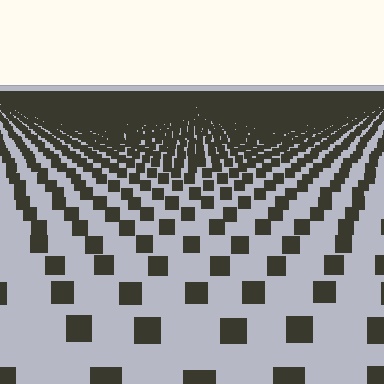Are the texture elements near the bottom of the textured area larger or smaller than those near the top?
Larger. Near the bottom, elements are closer to the viewer and appear at a bigger on-screen size.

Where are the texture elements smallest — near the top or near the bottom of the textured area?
Near the top.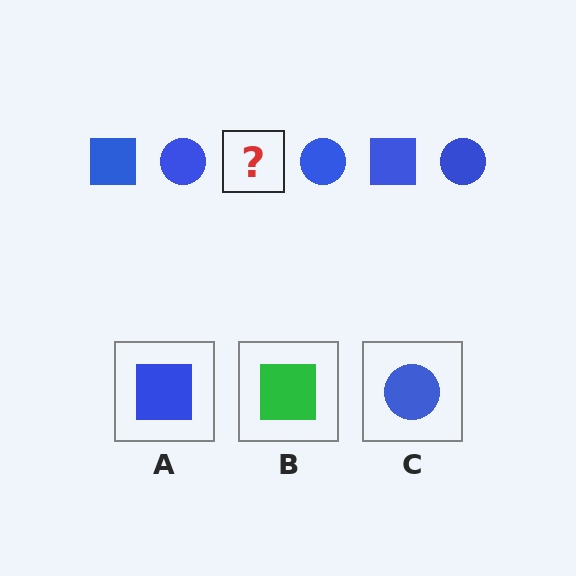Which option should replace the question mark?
Option A.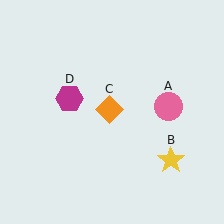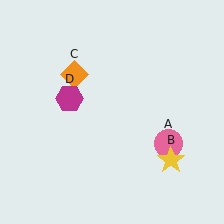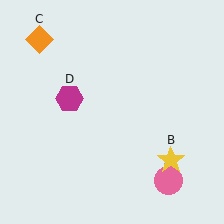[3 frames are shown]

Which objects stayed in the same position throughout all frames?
Yellow star (object B) and magenta hexagon (object D) remained stationary.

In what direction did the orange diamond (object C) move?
The orange diamond (object C) moved up and to the left.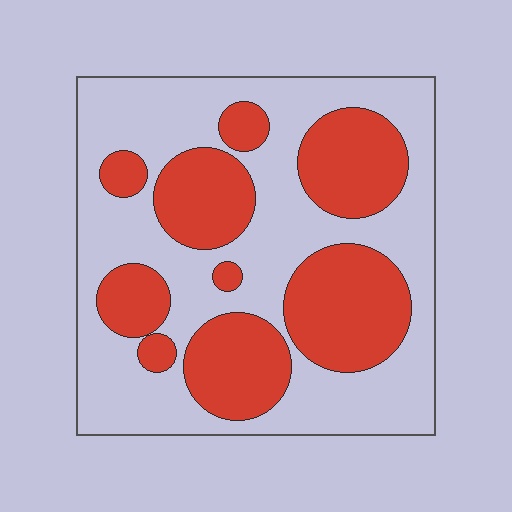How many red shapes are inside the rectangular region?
9.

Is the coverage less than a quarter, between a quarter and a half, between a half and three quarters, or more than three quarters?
Between a quarter and a half.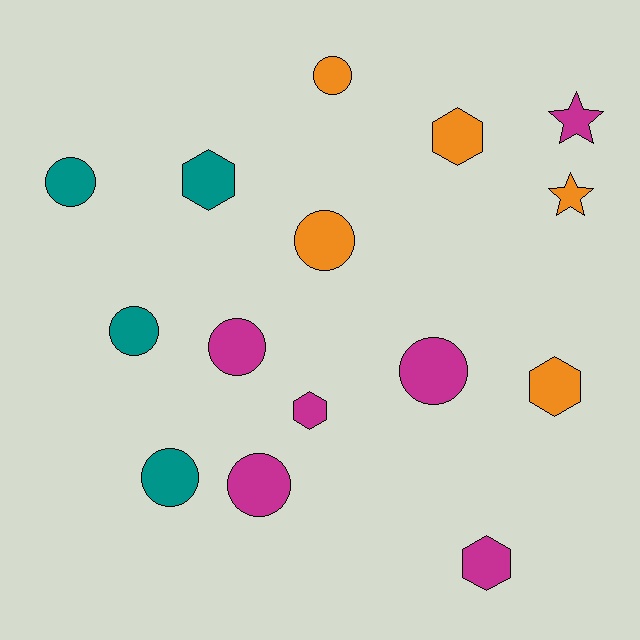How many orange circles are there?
There are 2 orange circles.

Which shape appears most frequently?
Circle, with 8 objects.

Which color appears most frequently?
Magenta, with 6 objects.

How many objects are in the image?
There are 15 objects.